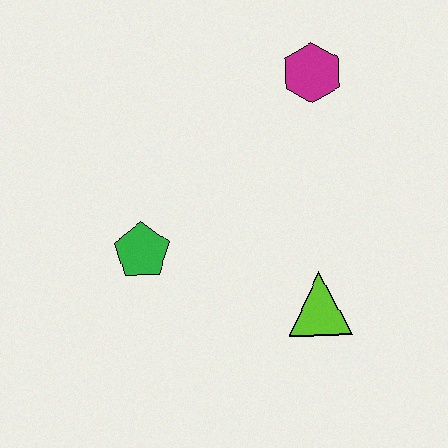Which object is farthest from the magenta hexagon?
The green pentagon is farthest from the magenta hexagon.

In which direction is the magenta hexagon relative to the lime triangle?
The magenta hexagon is above the lime triangle.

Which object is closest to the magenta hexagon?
The lime triangle is closest to the magenta hexagon.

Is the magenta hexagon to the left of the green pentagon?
No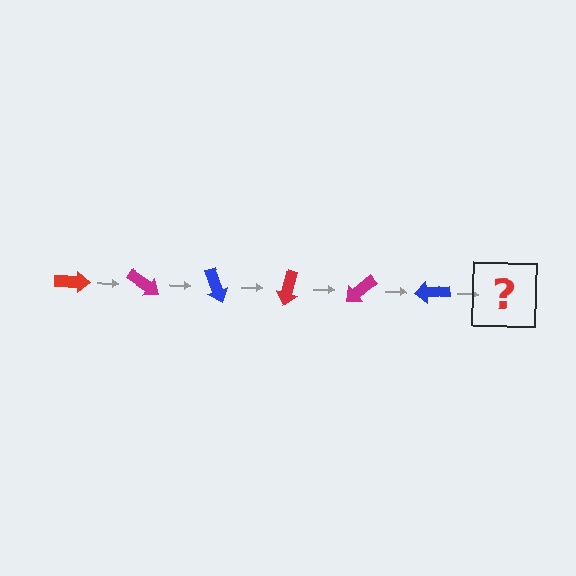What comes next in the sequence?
The next element should be a red arrow, rotated 210 degrees from the start.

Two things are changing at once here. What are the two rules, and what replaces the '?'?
The two rules are that it rotates 35 degrees each step and the color cycles through red, magenta, and blue. The '?' should be a red arrow, rotated 210 degrees from the start.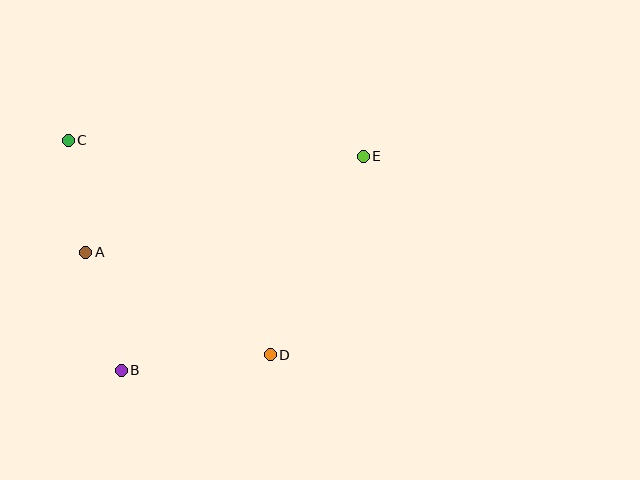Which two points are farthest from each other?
Points B and E are farthest from each other.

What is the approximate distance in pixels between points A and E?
The distance between A and E is approximately 294 pixels.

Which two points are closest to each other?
Points A and C are closest to each other.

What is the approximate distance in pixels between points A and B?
The distance between A and B is approximately 123 pixels.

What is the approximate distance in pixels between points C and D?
The distance between C and D is approximately 295 pixels.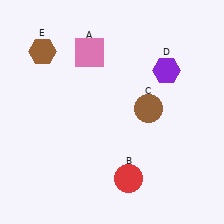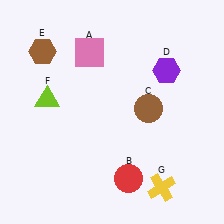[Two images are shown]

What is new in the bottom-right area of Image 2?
A yellow cross (G) was added in the bottom-right area of Image 2.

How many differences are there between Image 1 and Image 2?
There are 2 differences between the two images.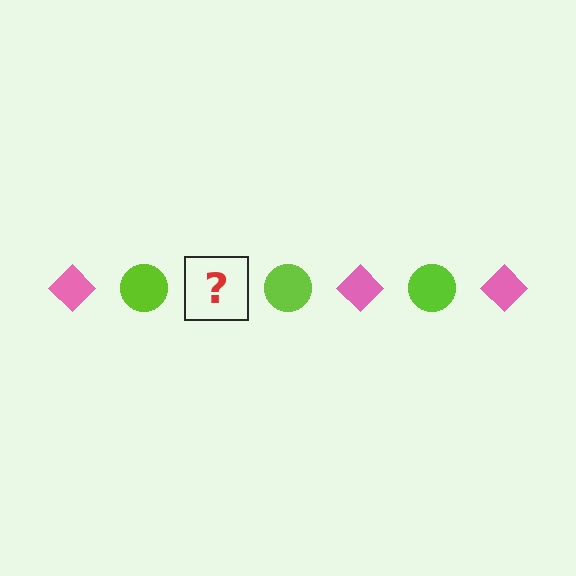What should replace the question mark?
The question mark should be replaced with a pink diamond.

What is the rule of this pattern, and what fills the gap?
The rule is that the pattern alternates between pink diamond and lime circle. The gap should be filled with a pink diamond.